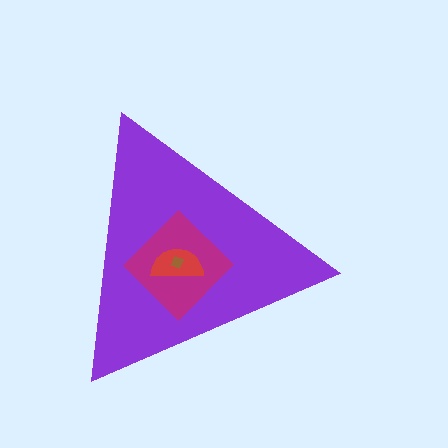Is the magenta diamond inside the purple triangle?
Yes.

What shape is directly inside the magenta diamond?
The red semicircle.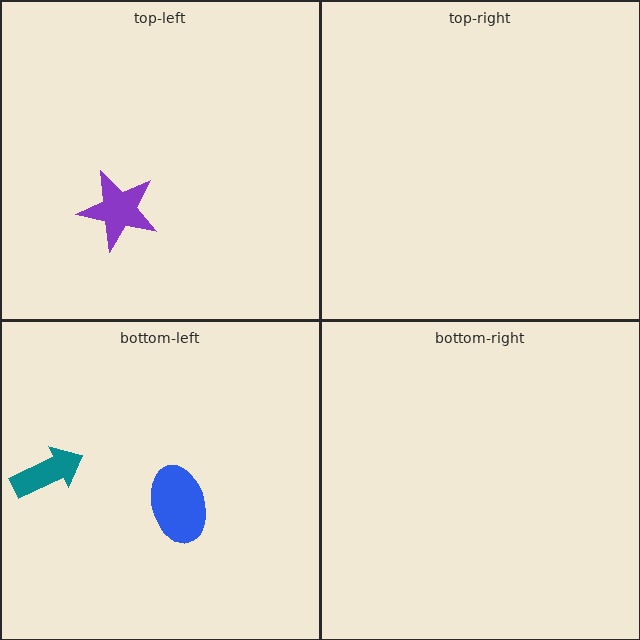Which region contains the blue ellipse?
The bottom-left region.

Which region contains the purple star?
The top-left region.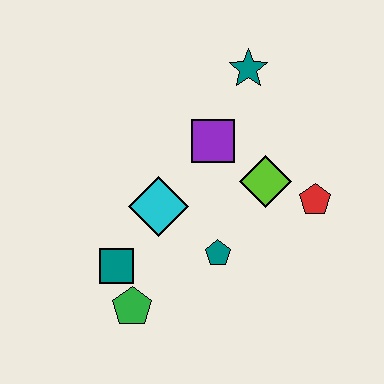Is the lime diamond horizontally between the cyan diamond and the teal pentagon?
No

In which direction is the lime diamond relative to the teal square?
The lime diamond is to the right of the teal square.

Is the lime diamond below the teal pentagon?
No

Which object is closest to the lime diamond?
The red pentagon is closest to the lime diamond.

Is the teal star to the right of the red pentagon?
No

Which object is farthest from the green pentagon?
The teal star is farthest from the green pentagon.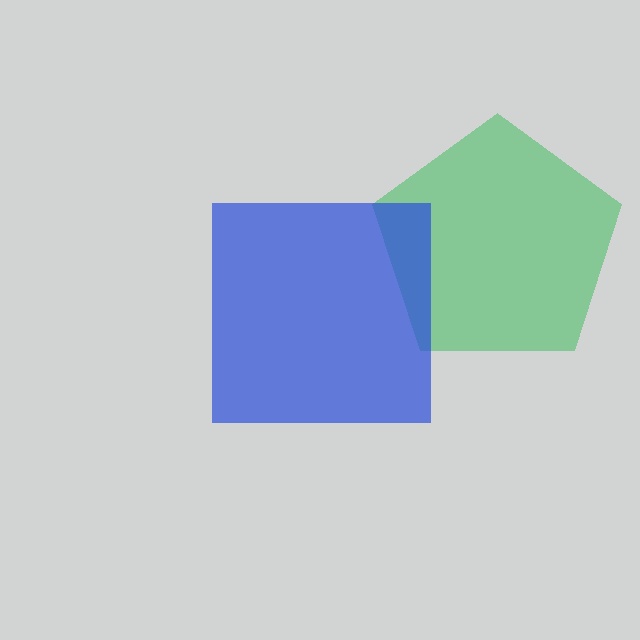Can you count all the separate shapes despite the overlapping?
Yes, there are 2 separate shapes.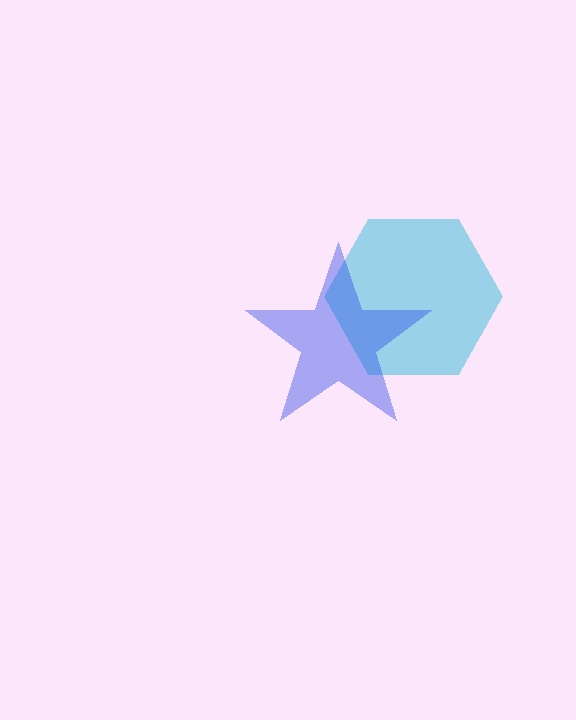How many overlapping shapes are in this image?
There are 2 overlapping shapes in the image.